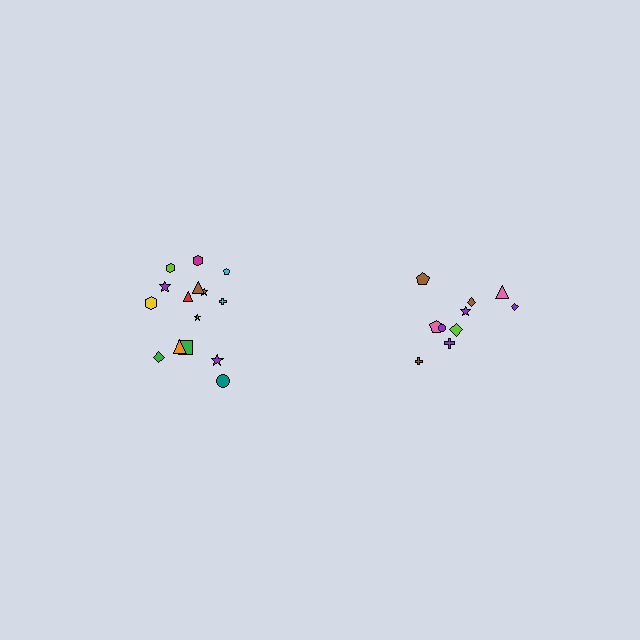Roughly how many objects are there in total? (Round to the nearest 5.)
Roughly 25 objects in total.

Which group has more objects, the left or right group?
The left group.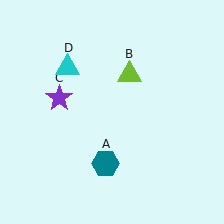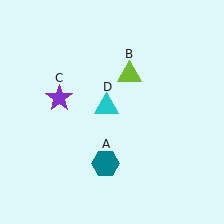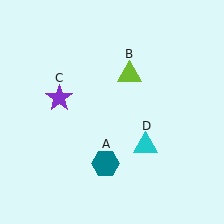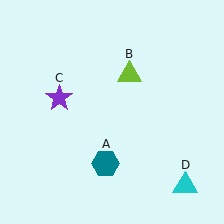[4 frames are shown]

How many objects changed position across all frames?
1 object changed position: cyan triangle (object D).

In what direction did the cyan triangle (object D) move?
The cyan triangle (object D) moved down and to the right.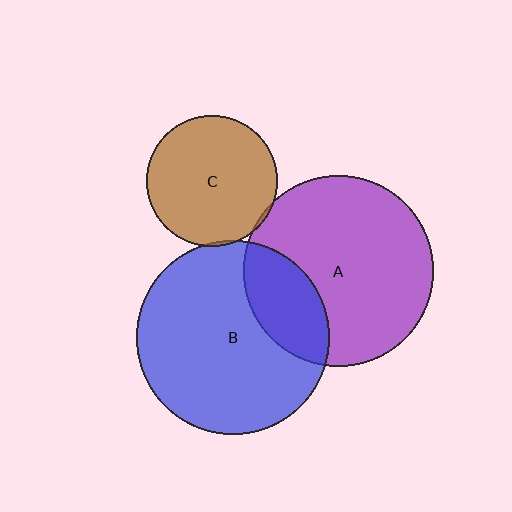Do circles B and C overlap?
Yes.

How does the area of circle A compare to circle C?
Approximately 2.1 times.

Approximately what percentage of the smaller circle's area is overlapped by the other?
Approximately 5%.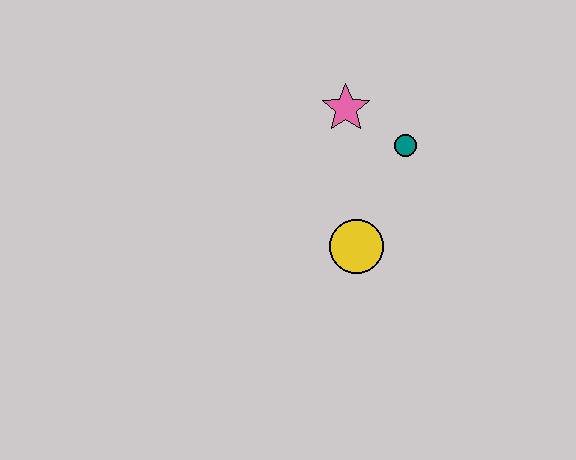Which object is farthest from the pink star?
The yellow circle is farthest from the pink star.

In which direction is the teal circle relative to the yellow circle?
The teal circle is above the yellow circle.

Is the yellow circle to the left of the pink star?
No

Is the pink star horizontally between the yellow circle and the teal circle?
No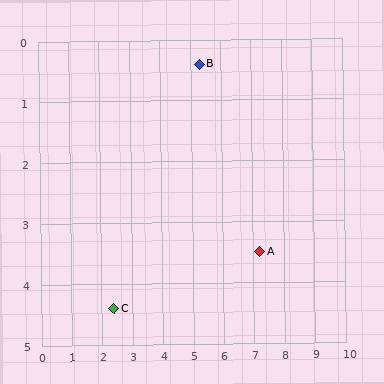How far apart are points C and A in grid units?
Points C and A are about 4.9 grid units apart.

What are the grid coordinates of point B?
Point B is at approximately (5.3, 0.4).